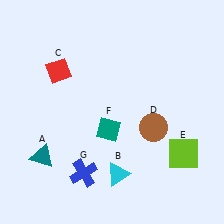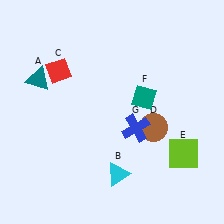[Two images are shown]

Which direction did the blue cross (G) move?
The blue cross (G) moved right.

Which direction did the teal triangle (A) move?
The teal triangle (A) moved up.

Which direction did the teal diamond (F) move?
The teal diamond (F) moved right.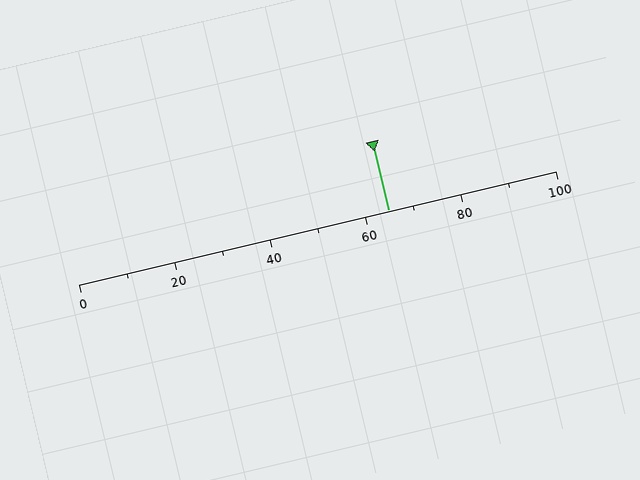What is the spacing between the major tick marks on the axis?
The major ticks are spaced 20 apart.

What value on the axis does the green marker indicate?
The marker indicates approximately 65.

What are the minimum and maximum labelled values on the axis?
The axis runs from 0 to 100.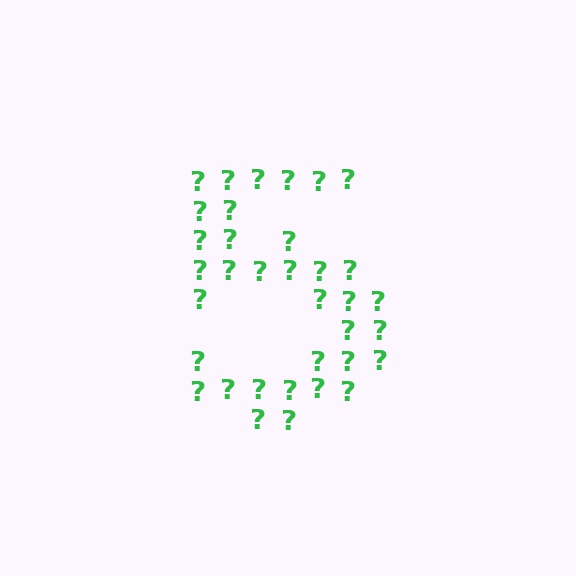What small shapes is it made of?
It is made of small question marks.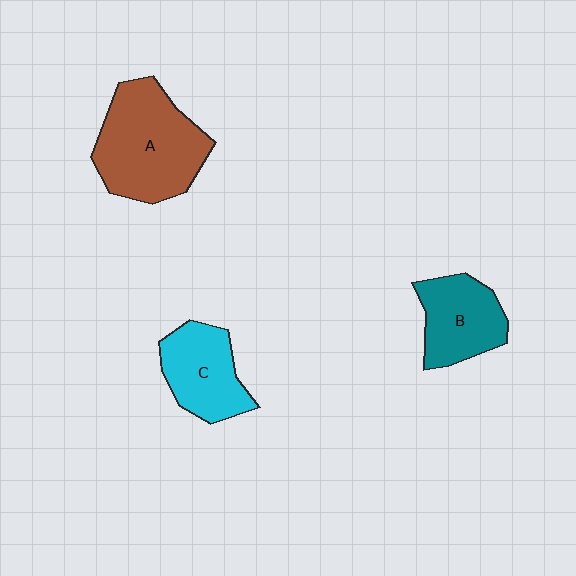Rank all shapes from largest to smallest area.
From largest to smallest: A (brown), C (cyan), B (teal).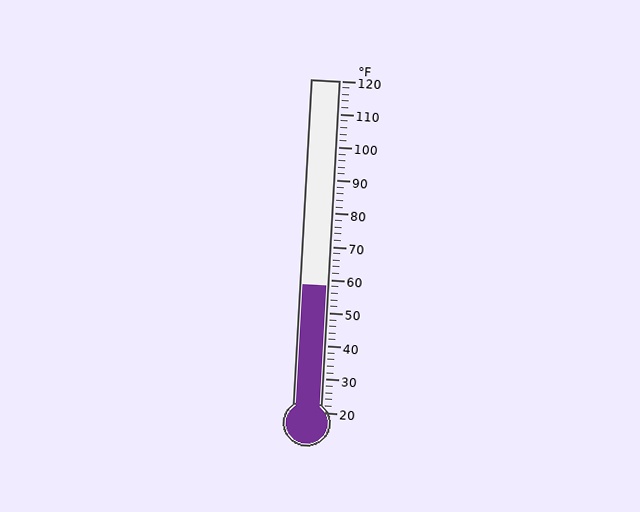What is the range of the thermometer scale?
The thermometer scale ranges from 20°F to 120°F.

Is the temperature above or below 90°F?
The temperature is below 90°F.